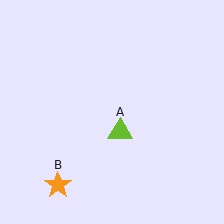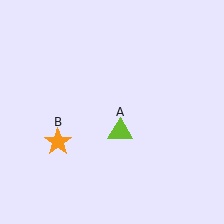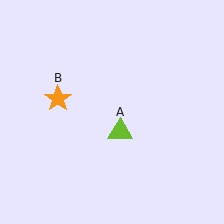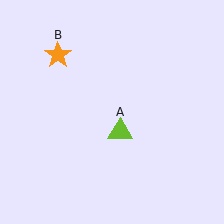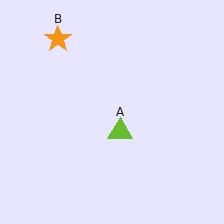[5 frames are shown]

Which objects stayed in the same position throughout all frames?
Lime triangle (object A) remained stationary.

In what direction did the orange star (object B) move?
The orange star (object B) moved up.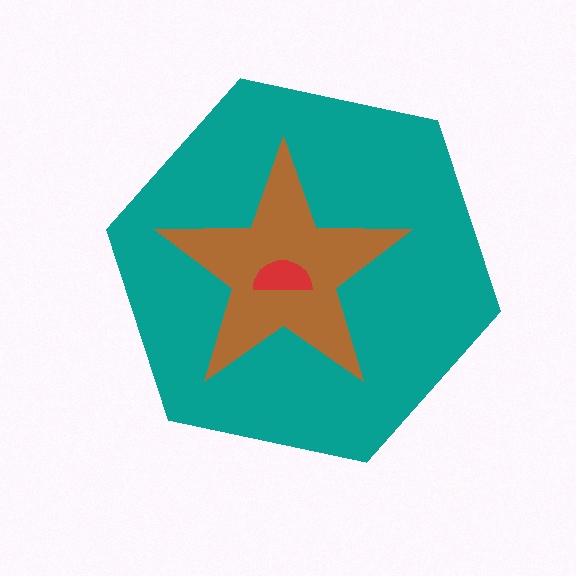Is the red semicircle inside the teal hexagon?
Yes.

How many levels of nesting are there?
3.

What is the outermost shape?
The teal hexagon.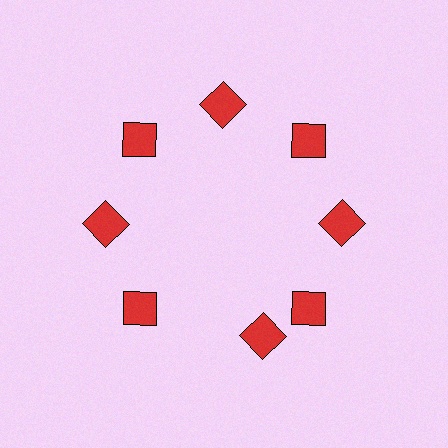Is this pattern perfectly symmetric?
No. The 8 red diamonds are arranged in a ring, but one element near the 6 o'clock position is rotated out of alignment along the ring, breaking the 8-fold rotational symmetry.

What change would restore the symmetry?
The symmetry would be restored by rotating it back into even spacing with its neighbors so that all 8 diamonds sit at equal angles and equal distance from the center.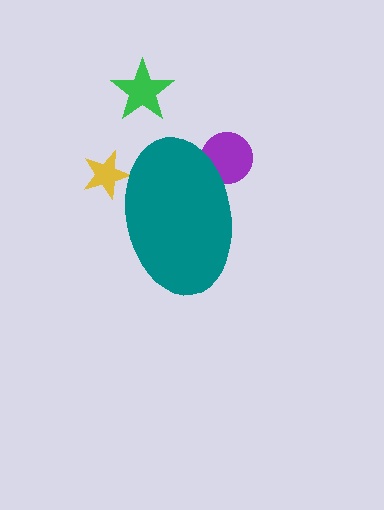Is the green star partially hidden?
No, the green star is fully visible.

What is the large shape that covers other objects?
A teal ellipse.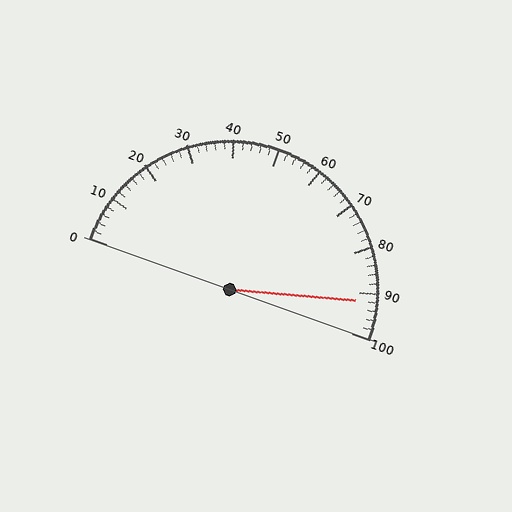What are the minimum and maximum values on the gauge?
The gauge ranges from 0 to 100.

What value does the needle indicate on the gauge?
The needle indicates approximately 92.